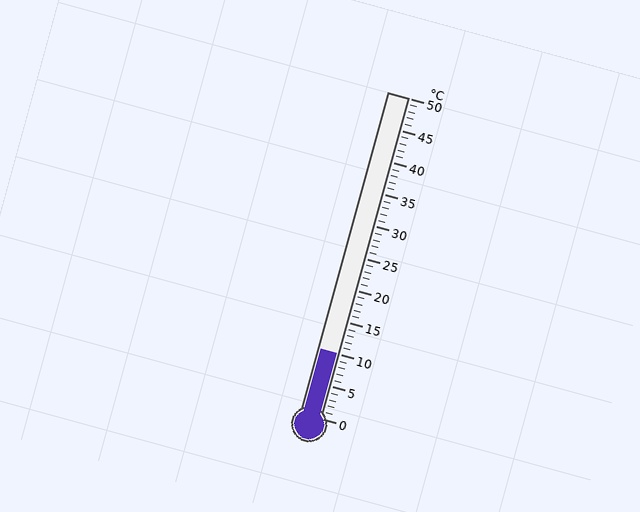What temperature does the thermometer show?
The thermometer shows approximately 10°C.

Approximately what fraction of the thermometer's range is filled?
The thermometer is filled to approximately 20% of its range.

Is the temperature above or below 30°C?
The temperature is below 30°C.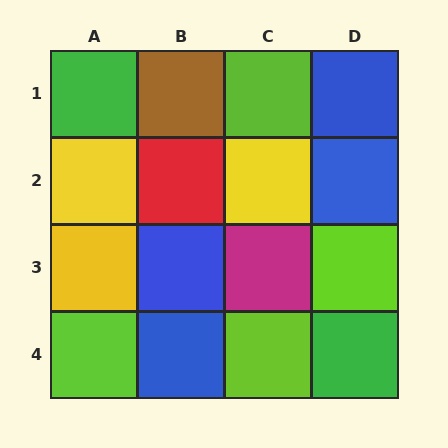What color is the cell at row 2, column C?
Yellow.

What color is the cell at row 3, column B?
Blue.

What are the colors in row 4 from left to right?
Lime, blue, lime, green.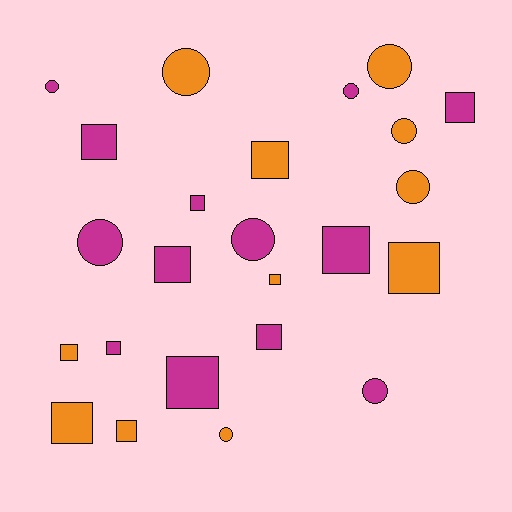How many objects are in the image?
There are 24 objects.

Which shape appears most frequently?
Square, with 14 objects.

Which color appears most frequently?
Magenta, with 13 objects.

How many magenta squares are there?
There are 8 magenta squares.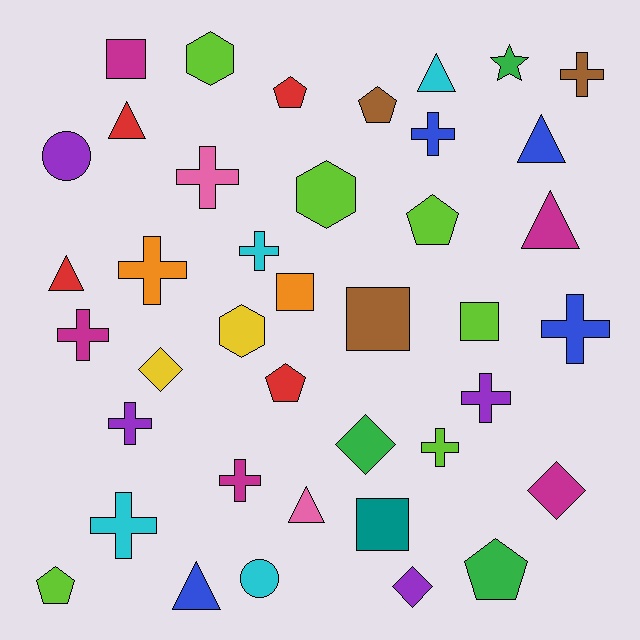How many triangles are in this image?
There are 7 triangles.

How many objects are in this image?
There are 40 objects.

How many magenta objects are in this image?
There are 5 magenta objects.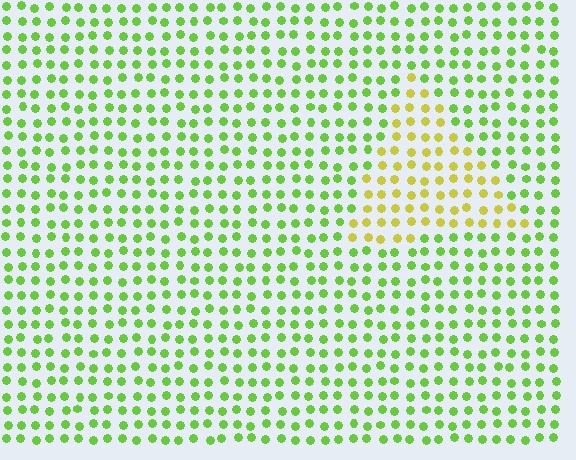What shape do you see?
I see a triangle.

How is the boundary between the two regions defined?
The boundary is defined purely by a slight shift in hue (about 41 degrees). Spacing, size, and orientation are identical on both sides.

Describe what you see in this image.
The image is filled with small lime elements in a uniform arrangement. A triangle-shaped region is visible where the elements are tinted to a slightly different hue, forming a subtle color boundary.